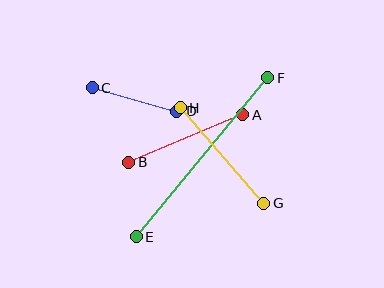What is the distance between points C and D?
The distance is approximately 88 pixels.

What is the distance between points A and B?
The distance is approximately 123 pixels.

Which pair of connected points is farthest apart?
Points E and F are farthest apart.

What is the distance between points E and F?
The distance is approximately 207 pixels.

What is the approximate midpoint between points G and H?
The midpoint is at approximately (222, 155) pixels.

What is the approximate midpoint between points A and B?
The midpoint is at approximately (186, 139) pixels.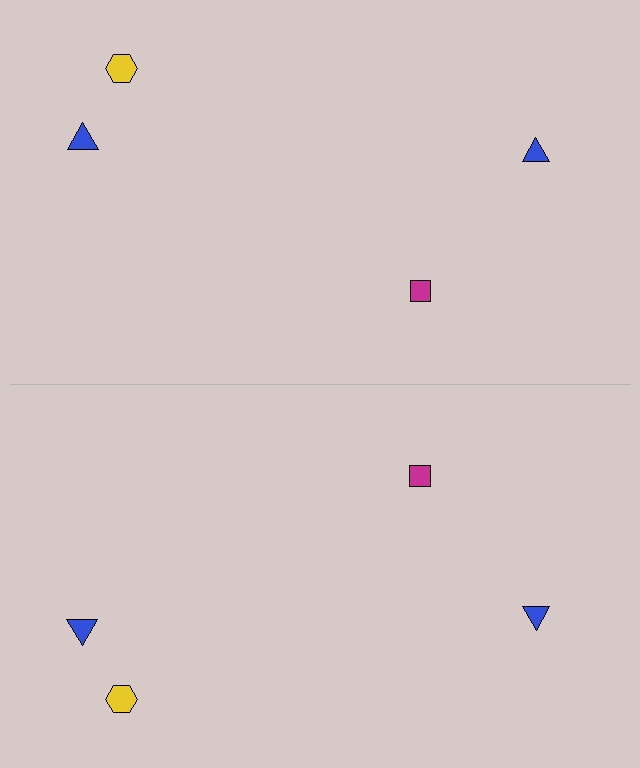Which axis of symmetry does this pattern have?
The pattern has a horizontal axis of symmetry running through the center of the image.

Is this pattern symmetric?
Yes, this pattern has bilateral (reflection) symmetry.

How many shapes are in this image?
There are 8 shapes in this image.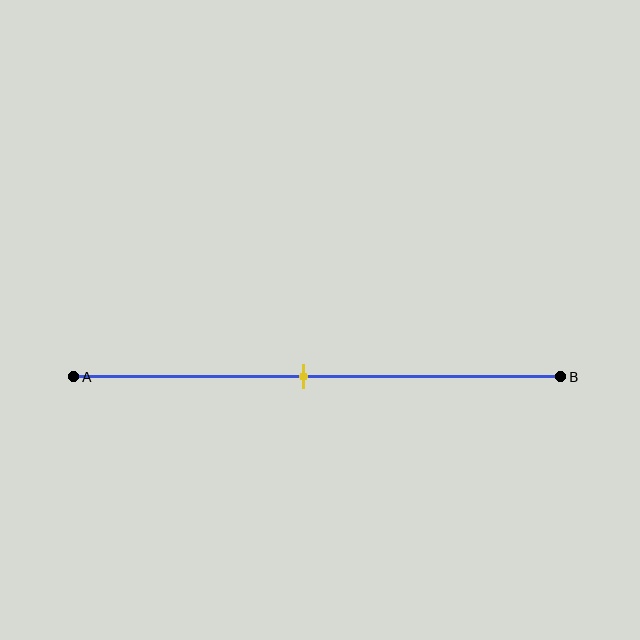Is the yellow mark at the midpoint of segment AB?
Yes, the mark is approximately at the midpoint.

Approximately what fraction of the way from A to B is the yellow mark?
The yellow mark is approximately 45% of the way from A to B.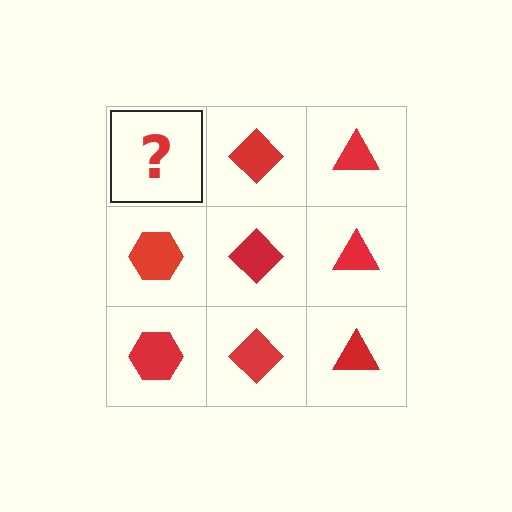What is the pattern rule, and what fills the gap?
The rule is that each column has a consistent shape. The gap should be filled with a red hexagon.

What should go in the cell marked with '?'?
The missing cell should contain a red hexagon.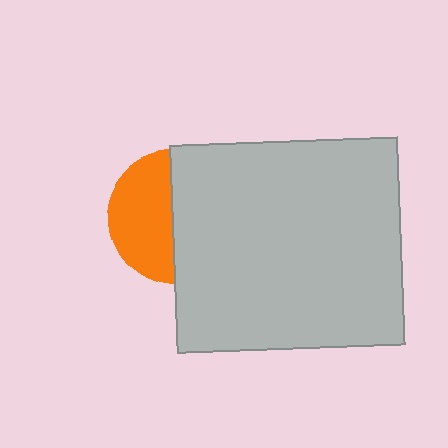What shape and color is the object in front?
The object in front is a light gray rectangle.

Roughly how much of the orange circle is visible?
About half of it is visible (roughly 47%).